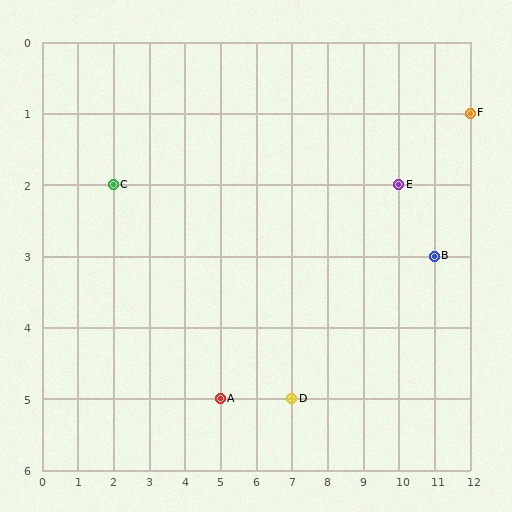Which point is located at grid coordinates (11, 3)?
Point B is at (11, 3).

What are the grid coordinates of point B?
Point B is at grid coordinates (11, 3).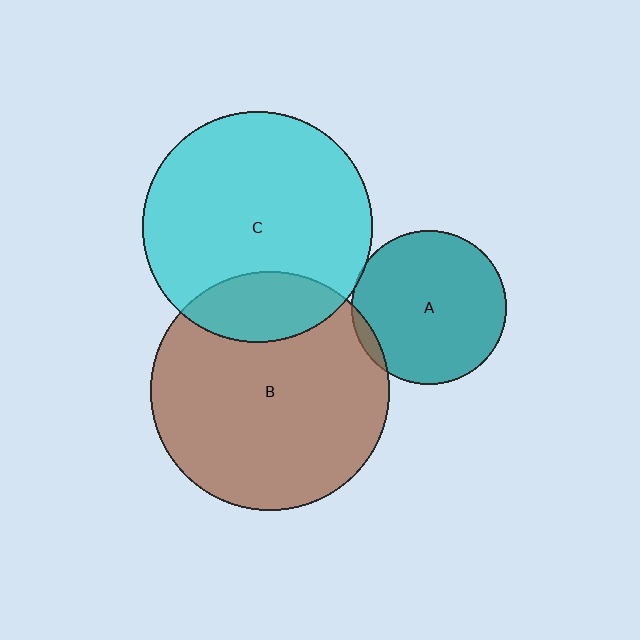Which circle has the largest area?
Circle B (brown).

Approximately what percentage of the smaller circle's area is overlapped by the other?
Approximately 5%.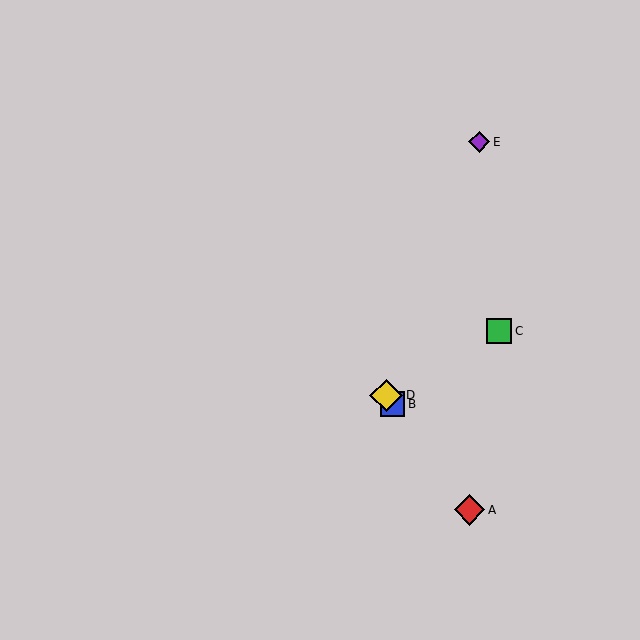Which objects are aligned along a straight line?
Objects A, B, D are aligned along a straight line.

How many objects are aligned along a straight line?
3 objects (A, B, D) are aligned along a straight line.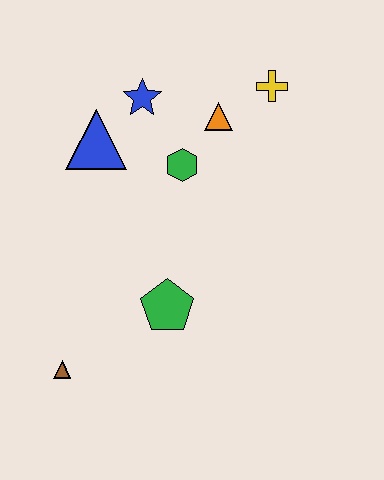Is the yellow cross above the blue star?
Yes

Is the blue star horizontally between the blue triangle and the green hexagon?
Yes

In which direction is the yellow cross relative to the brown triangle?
The yellow cross is above the brown triangle.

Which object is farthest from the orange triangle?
The brown triangle is farthest from the orange triangle.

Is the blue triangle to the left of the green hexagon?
Yes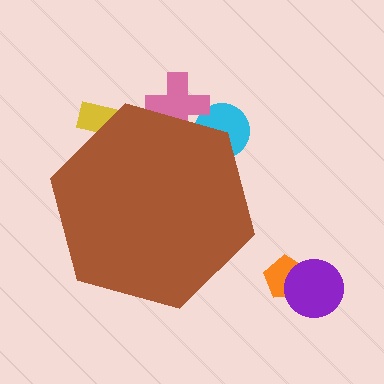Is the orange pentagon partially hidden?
No, the orange pentagon is fully visible.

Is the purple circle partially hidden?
No, the purple circle is fully visible.